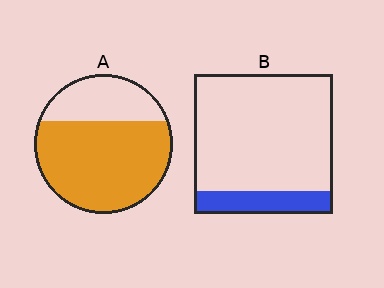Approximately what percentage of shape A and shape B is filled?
A is approximately 70% and B is approximately 15%.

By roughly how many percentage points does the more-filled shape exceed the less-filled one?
By roughly 55 percentage points (A over B).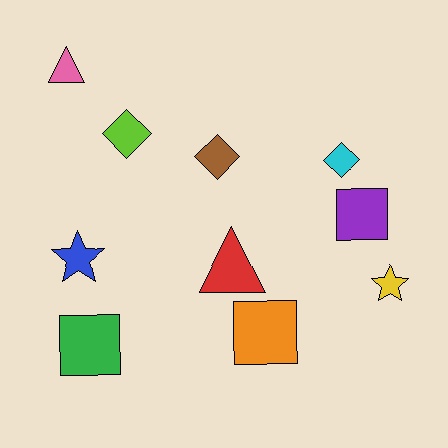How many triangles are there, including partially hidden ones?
There are 2 triangles.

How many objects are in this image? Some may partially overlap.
There are 10 objects.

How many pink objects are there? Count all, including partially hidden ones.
There is 1 pink object.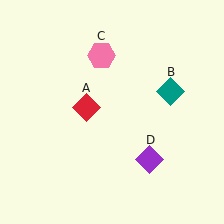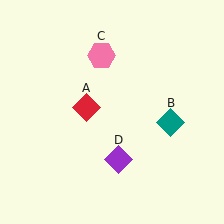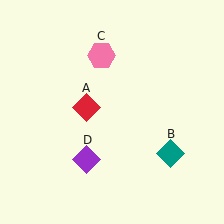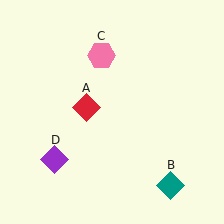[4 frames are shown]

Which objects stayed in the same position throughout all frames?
Red diamond (object A) and pink hexagon (object C) remained stationary.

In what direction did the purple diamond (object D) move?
The purple diamond (object D) moved left.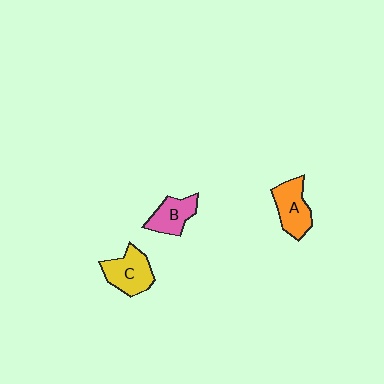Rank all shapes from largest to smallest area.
From largest to smallest: C (yellow), A (orange), B (pink).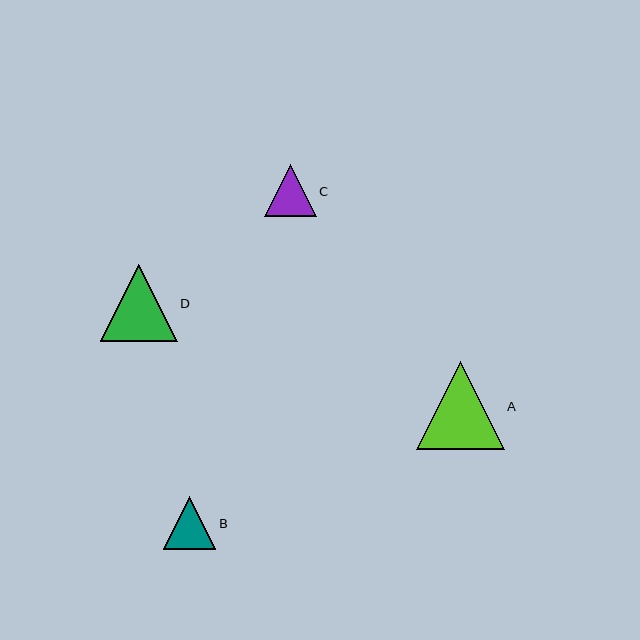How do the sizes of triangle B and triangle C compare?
Triangle B and triangle C are approximately the same size.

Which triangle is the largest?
Triangle A is the largest with a size of approximately 88 pixels.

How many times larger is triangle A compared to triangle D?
Triangle A is approximately 1.1 times the size of triangle D.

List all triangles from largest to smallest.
From largest to smallest: A, D, B, C.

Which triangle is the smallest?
Triangle C is the smallest with a size of approximately 52 pixels.